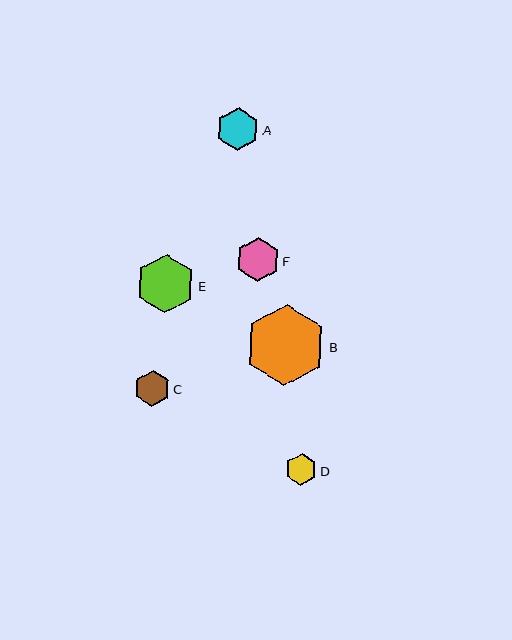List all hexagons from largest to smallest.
From largest to smallest: B, E, F, A, C, D.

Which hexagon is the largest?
Hexagon B is the largest with a size of approximately 81 pixels.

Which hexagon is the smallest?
Hexagon D is the smallest with a size of approximately 32 pixels.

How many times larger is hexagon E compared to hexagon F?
Hexagon E is approximately 1.4 times the size of hexagon F.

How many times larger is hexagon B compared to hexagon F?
Hexagon B is approximately 1.9 times the size of hexagon F.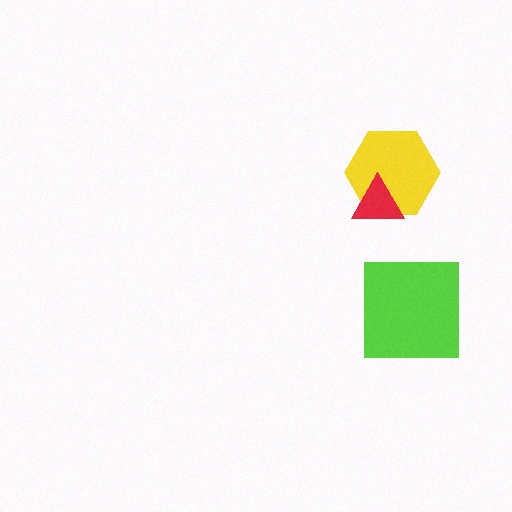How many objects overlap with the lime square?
0 objects overlap with the lime square.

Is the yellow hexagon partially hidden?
Yes, it is partially covered by another shape.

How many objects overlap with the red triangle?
1 object overlaps with the red triangle.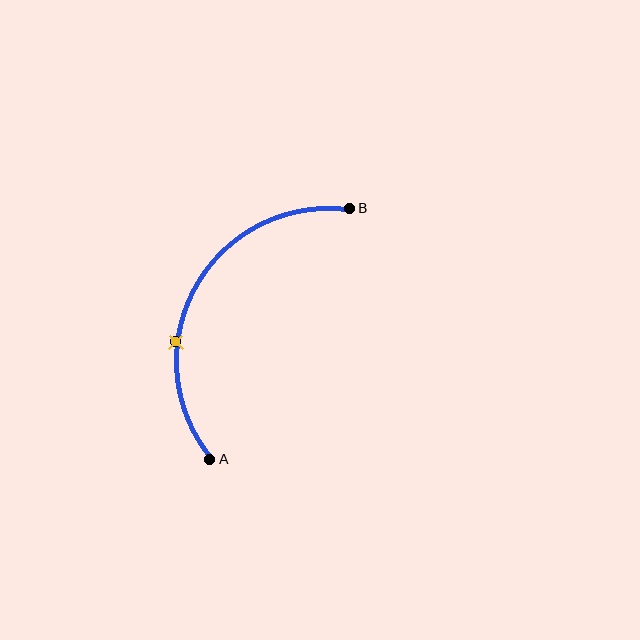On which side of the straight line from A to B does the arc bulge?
The arc bulges to the left of the straight line connecting A and B.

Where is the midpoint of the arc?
The arc midpoint is the point on the curve farthest from the straight line joining A and B. It sits to the left of that line.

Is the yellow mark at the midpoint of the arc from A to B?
No. The yellow mark lies on the arc but is closer to endpoint A. The arc midpoint would be at the point on the curve equidistant along the arc from both A and B.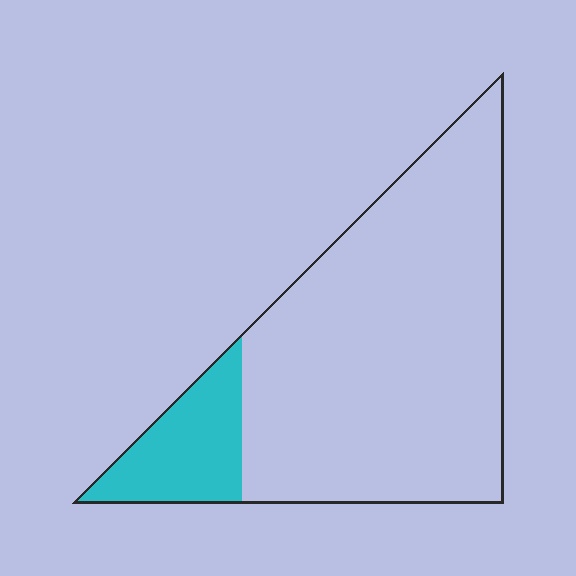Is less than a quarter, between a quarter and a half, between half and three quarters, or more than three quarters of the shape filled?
Less than a quarter.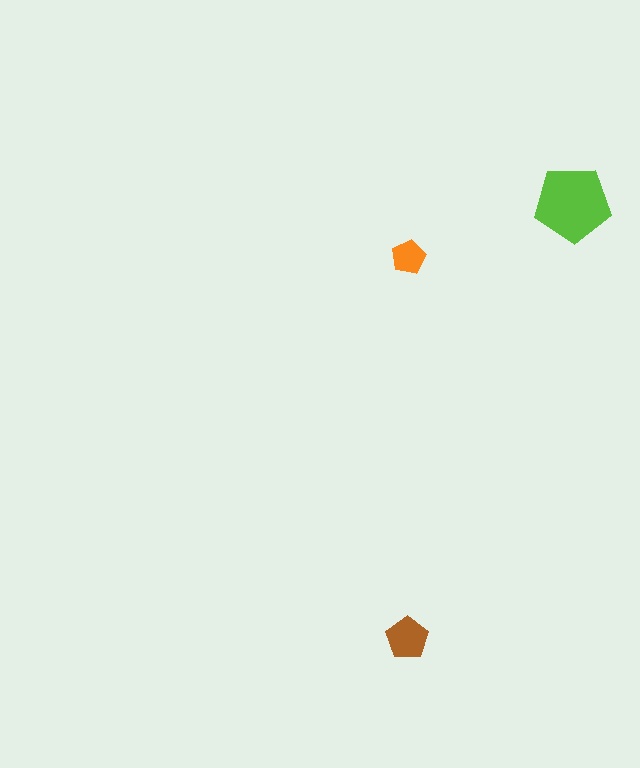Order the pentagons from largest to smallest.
the lime one, the brown one, the orange one.